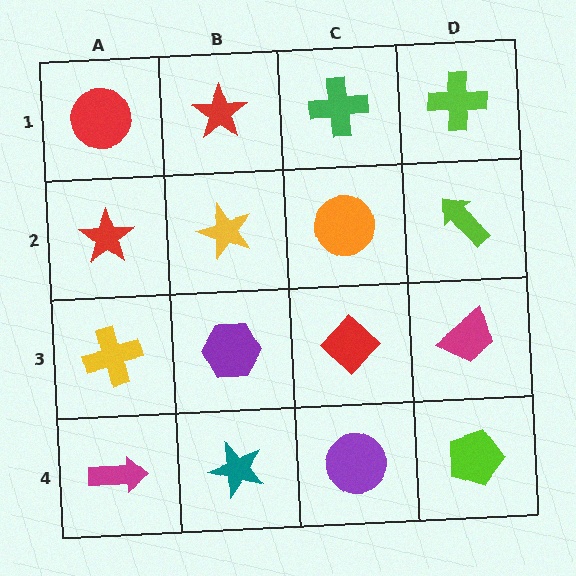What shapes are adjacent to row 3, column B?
A yellow star (row 2, column B), a teal star (row 4, column B), a yellow cross (row 3, column A), a red diamond (row 3, column C).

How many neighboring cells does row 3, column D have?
3.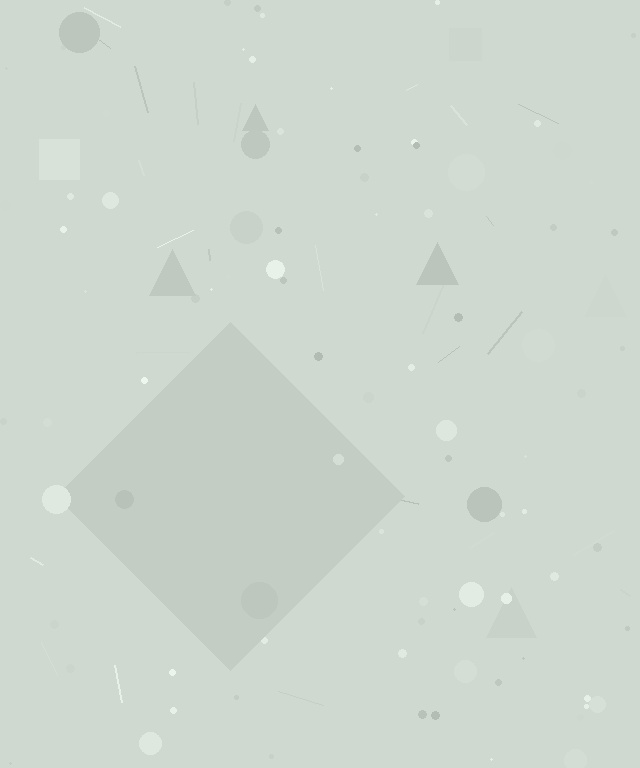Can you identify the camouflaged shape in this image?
The camouflaged shape is a diamond.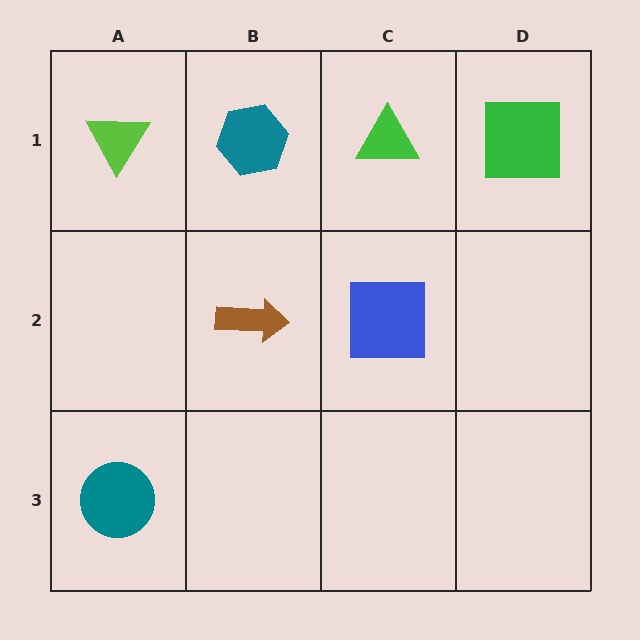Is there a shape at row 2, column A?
No, that cell is empty.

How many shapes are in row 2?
2 shapes.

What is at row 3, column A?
A teal circle.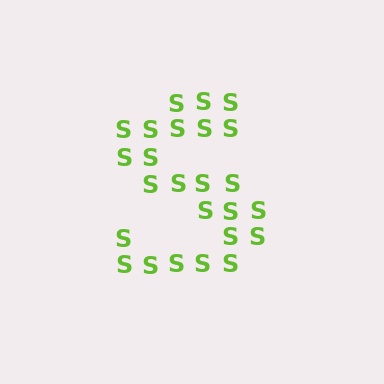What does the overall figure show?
The overall figure shows the letter S.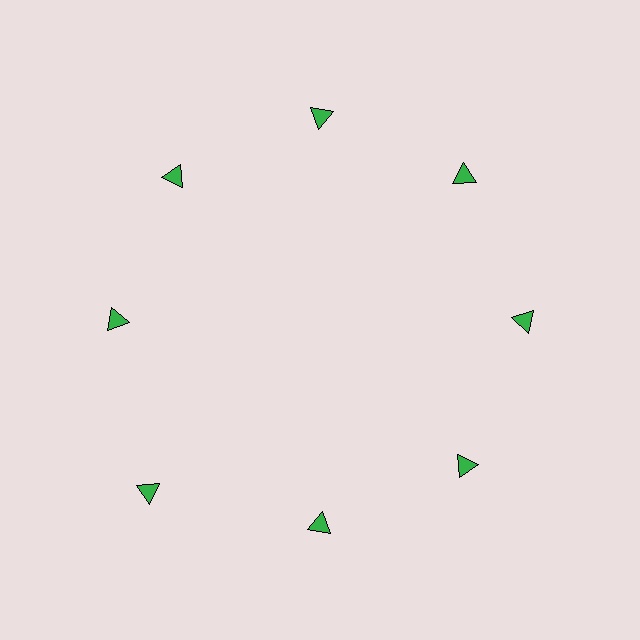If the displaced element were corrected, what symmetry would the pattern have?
It would have 8-fold rotational symmetry — the pattern would map onto itself every 45 degrees.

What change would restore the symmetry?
The symmetry would be restored by moving it inward, back onto the ring so that all 8 triangles sit at equal angles and equal distance from the center.